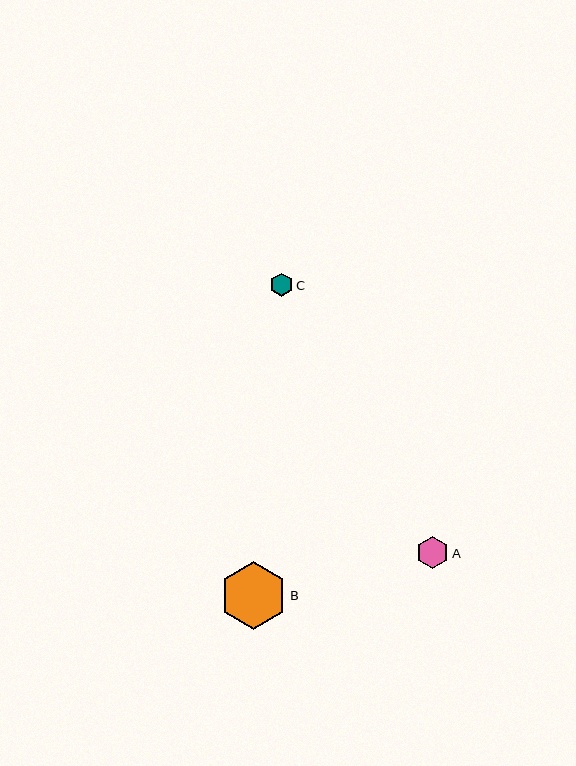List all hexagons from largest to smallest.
From largest to smallest: B, A, C.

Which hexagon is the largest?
Hexagon B is the largest with a size of approximately 68 pixels.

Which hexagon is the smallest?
Hexagon C is the smallest with a size of approximately 23 pixels.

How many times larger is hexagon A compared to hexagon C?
Hexagon A is approximately 1.4 times the size of hexagon C.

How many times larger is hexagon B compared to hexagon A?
Hexagon B is approximately 2.1 times the size of hexagon A.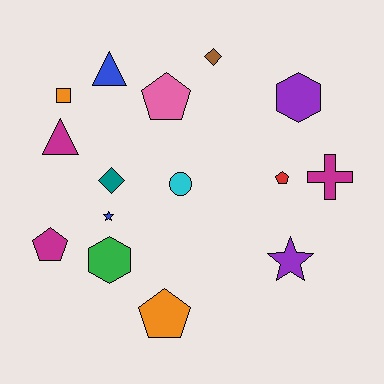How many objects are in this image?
There are 15 objects.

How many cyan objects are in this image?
There is 1 cyan object.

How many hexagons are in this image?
There are 2 hexagons.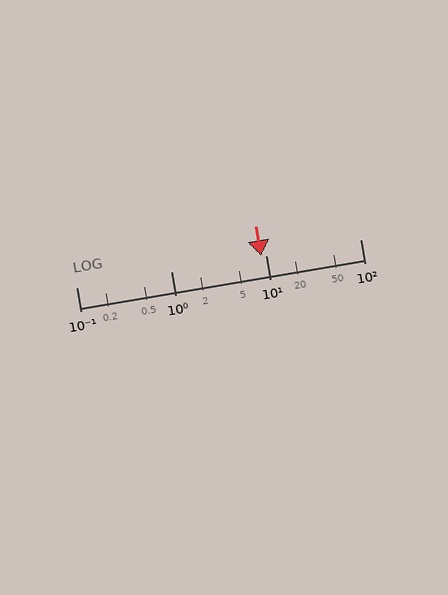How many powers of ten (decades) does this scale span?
The scale spans 3 decades, from 0.1 to 100.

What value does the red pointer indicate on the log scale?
The pointer indicates approximately 9.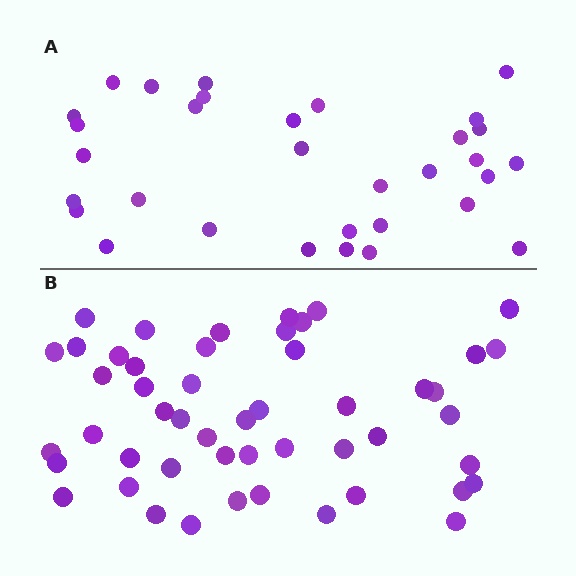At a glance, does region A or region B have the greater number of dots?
Region B (the bottom region) has more dots.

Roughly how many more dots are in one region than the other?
Region B has approximately 20 more dots than region A.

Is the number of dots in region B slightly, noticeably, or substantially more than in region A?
Region B has substantially more. The ratio is roughly 1.6 to 1.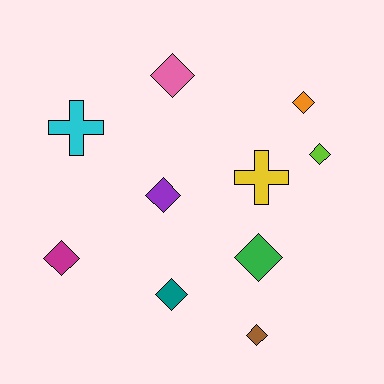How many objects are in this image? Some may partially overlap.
There are 10 objects.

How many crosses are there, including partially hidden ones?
There are 2 crosses.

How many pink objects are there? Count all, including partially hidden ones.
There is 1 pink object.